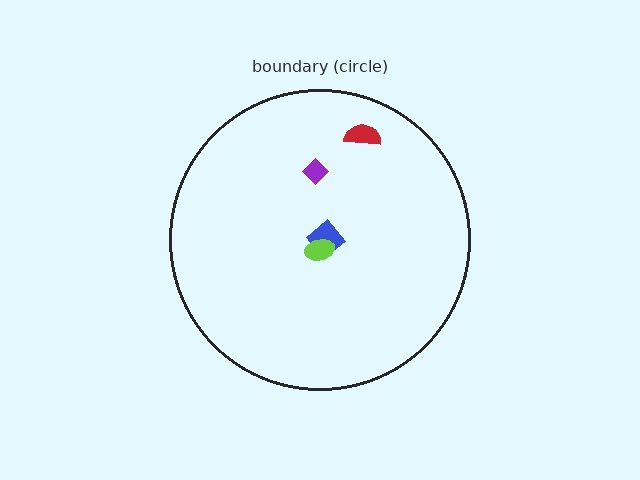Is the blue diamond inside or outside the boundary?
Inside.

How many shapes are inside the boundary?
4 inside, 0 outside.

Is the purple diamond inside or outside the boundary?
Inside.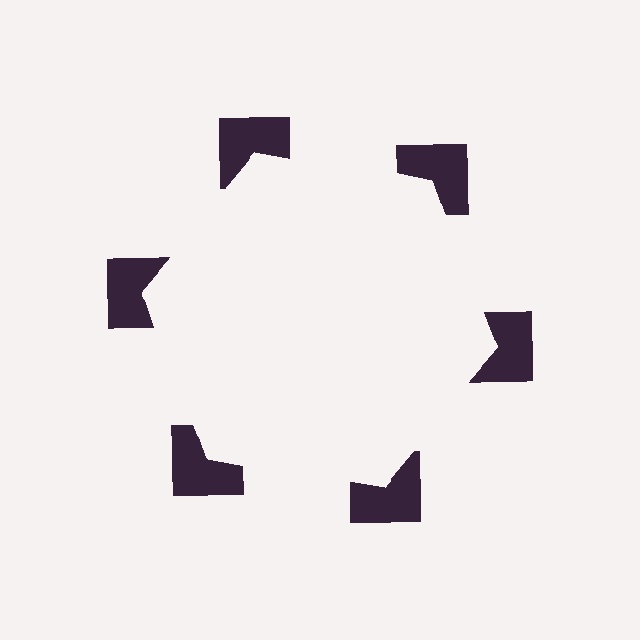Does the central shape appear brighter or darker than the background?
It typically appears slightly brighter than the background, even though no actual brightness change is drawn.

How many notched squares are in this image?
There are 6 — one at each vertex of the illusory hexagon.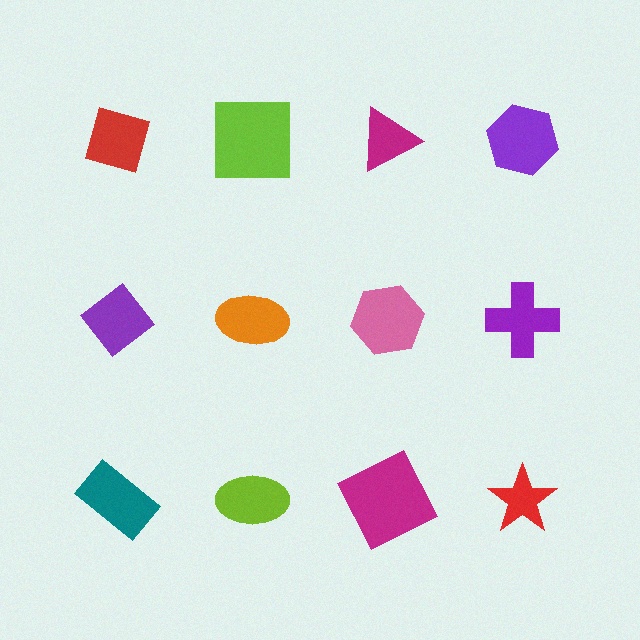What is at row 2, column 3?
A pink hexagon.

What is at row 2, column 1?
A purple diamond.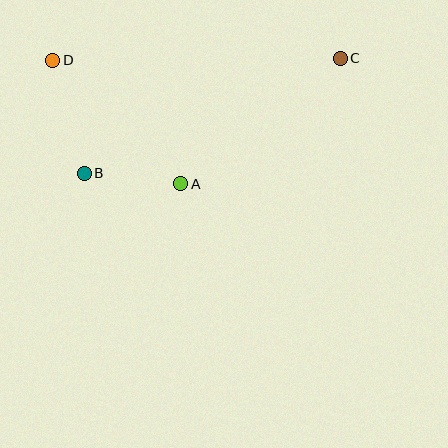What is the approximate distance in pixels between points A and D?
The distance between A and D is approximately 178 pixels.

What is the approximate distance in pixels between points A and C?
The distance between A and C is approximately 203 pixels.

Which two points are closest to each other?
Points A and B are closest to each other.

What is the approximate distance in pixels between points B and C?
The distance between B and C is approximately 281 pixels.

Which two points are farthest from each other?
Points C and D are farthest from each other.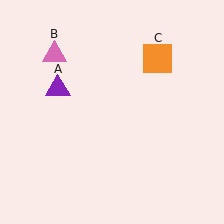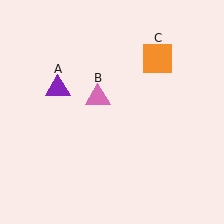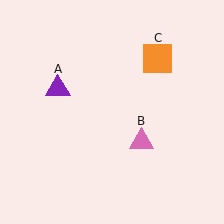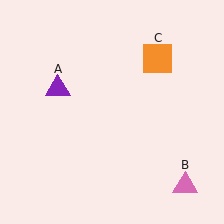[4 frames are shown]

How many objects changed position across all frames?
1 object changed position: pink triangle (object B).